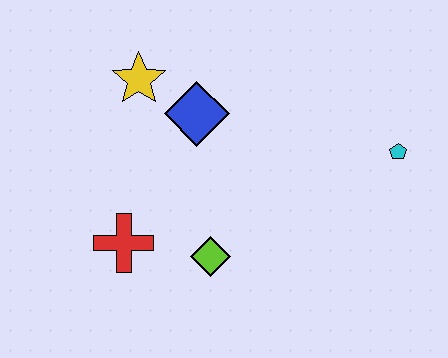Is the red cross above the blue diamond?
No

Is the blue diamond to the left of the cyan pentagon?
Yes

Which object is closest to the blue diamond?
The yellow star is closest to the blue diamond.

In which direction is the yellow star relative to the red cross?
The yellow star is above the red cross.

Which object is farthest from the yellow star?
The cyan pentagon is farthest from the yellow star.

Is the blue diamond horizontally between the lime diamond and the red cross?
Yes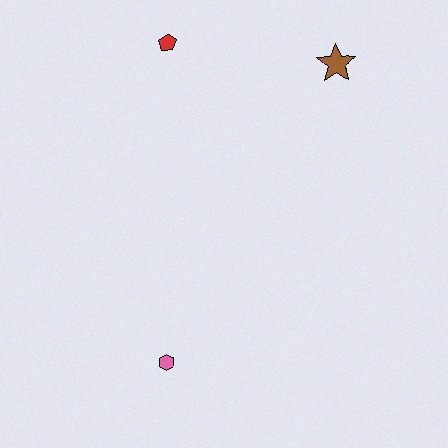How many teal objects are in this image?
There are no teal objects.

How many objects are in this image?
There are 3 objects.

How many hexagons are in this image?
There is 1 hexagon.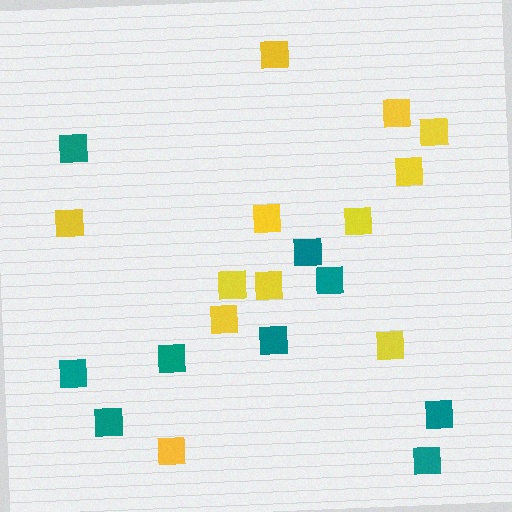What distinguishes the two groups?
There are 2 groups: one group of teal squares (9) and one group of yellow squares (12).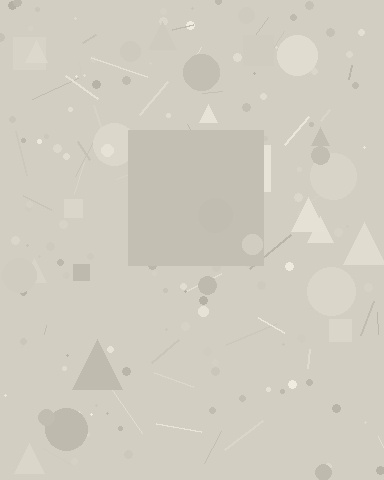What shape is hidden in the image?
A square is hidden in the image.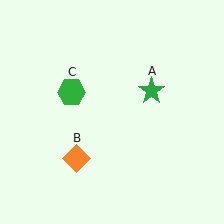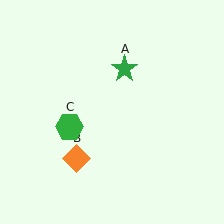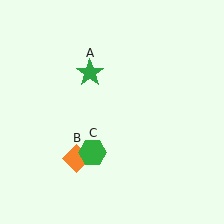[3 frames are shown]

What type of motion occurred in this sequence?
The green star (object A), green hexagon (object C) rotated counterclockwise around the center of the scene.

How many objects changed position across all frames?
2 objects changed position: green star (object A), green hexagon (object C).